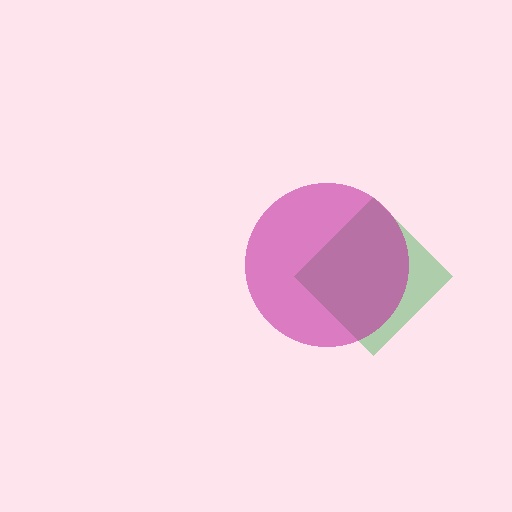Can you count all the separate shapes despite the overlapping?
Yes, there are 2 separate shapes.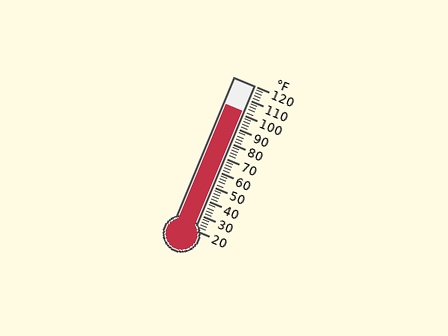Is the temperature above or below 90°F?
The temperature is above 90°F.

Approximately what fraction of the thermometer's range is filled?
The thermometer is filled to approximately 80% of its range.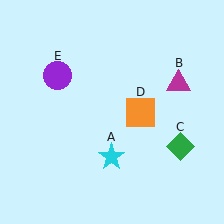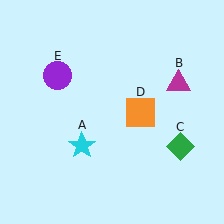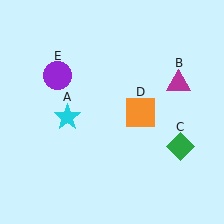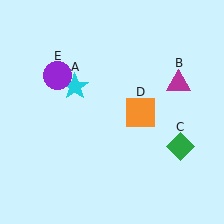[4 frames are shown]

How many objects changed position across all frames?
1 object changed position: cyan star (object A).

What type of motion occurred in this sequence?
The cyan star (object A) rotated clockwise around the center of the scene.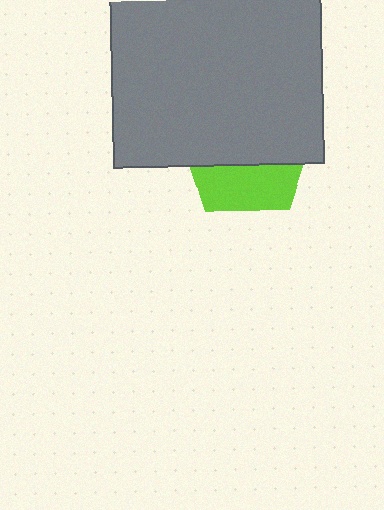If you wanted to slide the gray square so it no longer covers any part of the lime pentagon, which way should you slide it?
Slide it up — that is the most direct way to separate the two shapes.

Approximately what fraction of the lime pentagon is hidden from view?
Roughly 65% of the lime pentagon is hidden behind the gray square.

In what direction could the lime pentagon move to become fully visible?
The lime pentagon could move down. That would shift it out from behind the gray square entirely.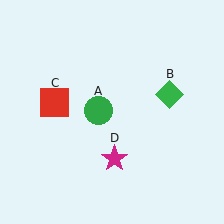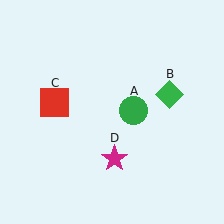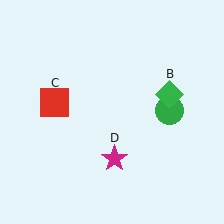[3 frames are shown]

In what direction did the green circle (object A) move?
The green circle (object A) moved right.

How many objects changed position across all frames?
1 object changed position: green circle (object A).